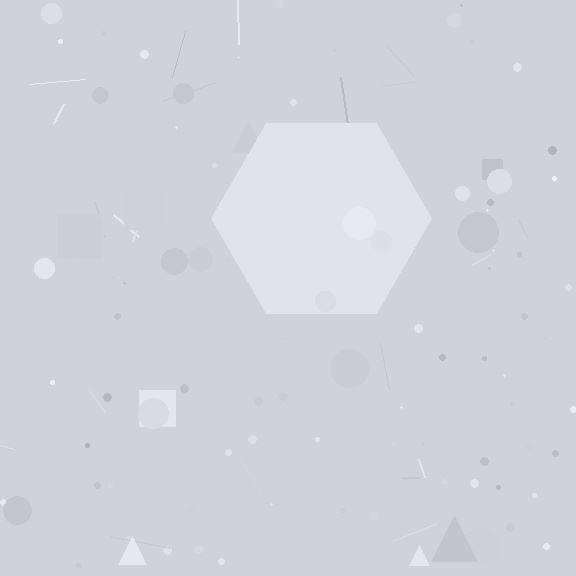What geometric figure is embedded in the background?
A hexagon is embedded in the background.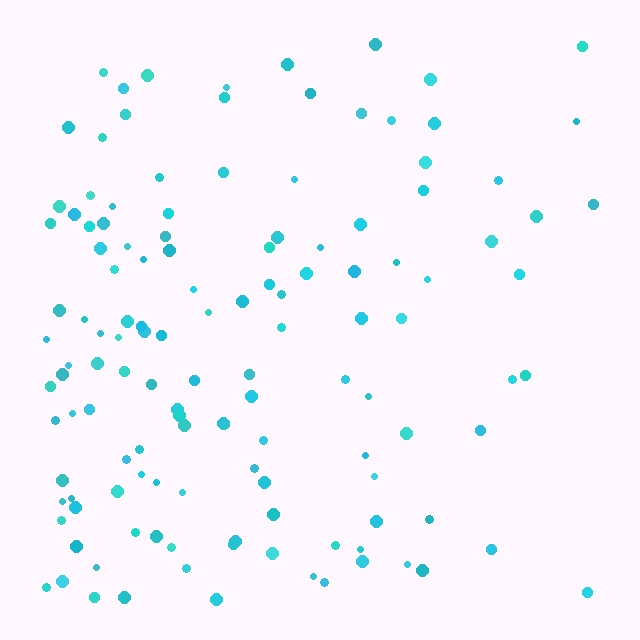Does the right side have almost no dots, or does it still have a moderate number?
Still a moderate number, just noticeably fewer than the left.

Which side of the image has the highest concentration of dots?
The left.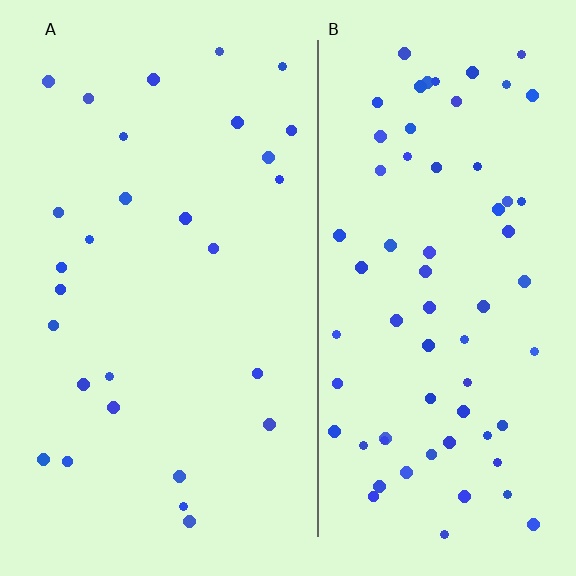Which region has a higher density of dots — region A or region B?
B (the right).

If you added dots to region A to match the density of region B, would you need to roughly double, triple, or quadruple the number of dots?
Approximately double.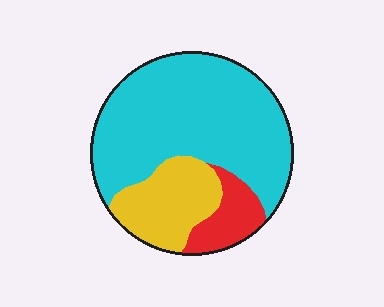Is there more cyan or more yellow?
Cyan.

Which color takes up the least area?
Red, at roughly 10%.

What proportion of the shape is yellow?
Yellow takes up about one fifth (1/5) of the shape.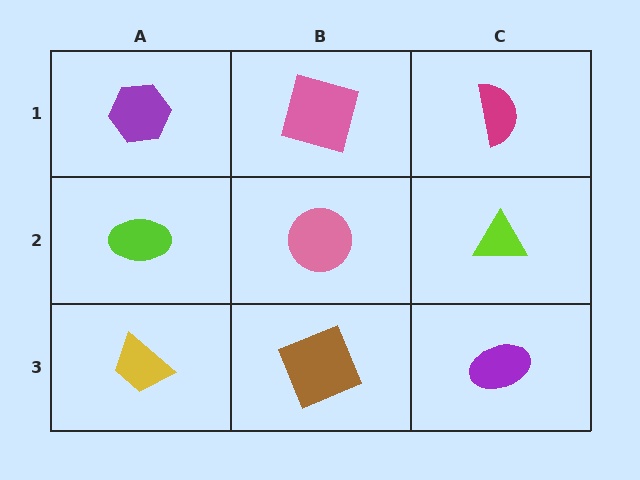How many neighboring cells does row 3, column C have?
2.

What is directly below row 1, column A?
A lime ellipse.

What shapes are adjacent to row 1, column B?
A pink circle (row 2, column B), a purple hexagon (row 1, column A), a magenta semicircle (row 1, column C).